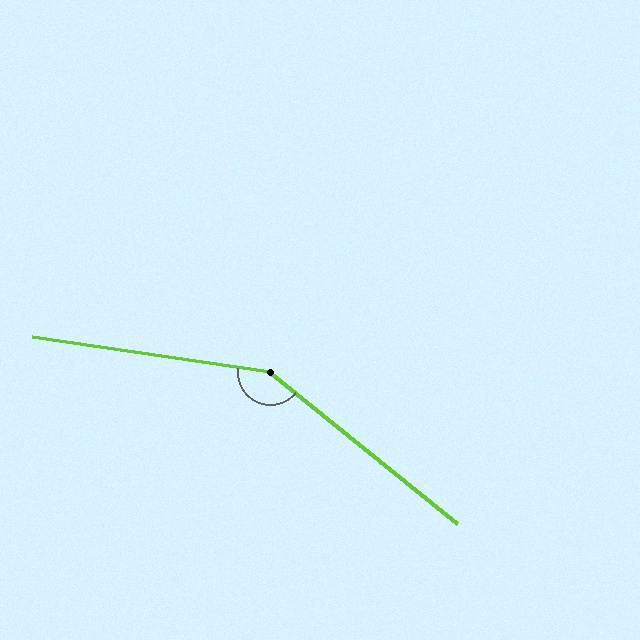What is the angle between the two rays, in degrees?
Approximately 150 degrees.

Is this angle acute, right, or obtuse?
It is obtuse.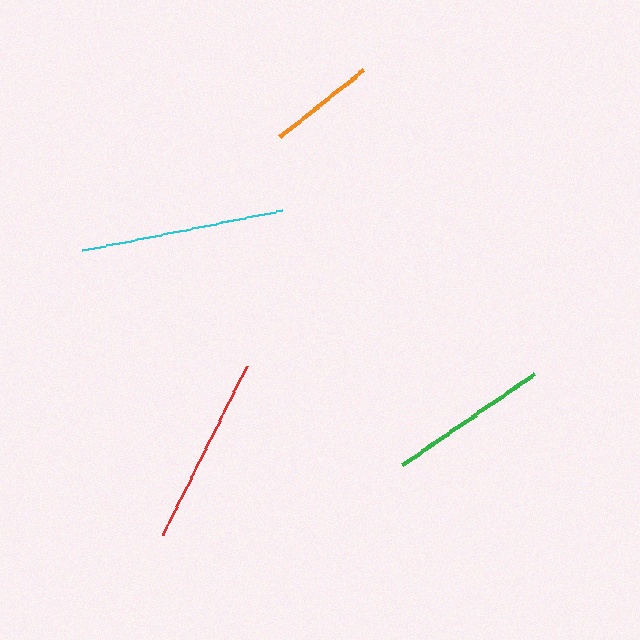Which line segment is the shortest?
The orange line is the shortest at approximately 108 pixels.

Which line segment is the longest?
The cyan line is the longest at approximately 204 pixels.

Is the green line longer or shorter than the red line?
The red line is longer than the green line.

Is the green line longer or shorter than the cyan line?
The cyan line is longer than the green line.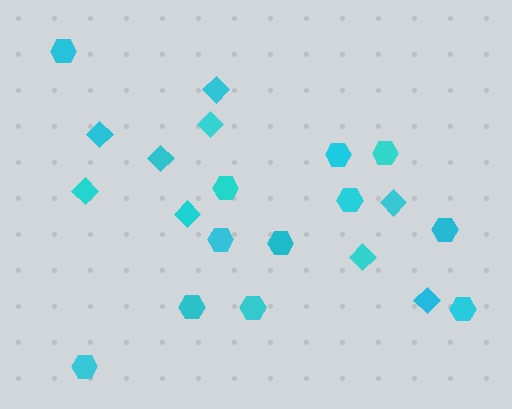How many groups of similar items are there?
There are 2 groups: one group of diamonds (9) and one group of hexagons (12).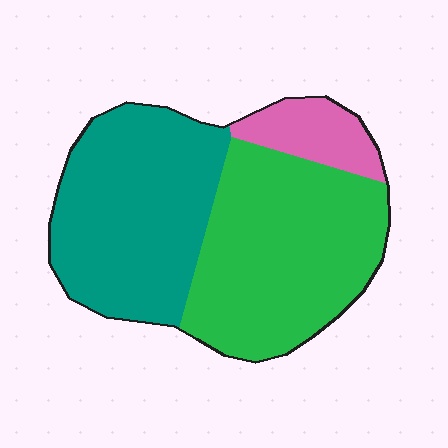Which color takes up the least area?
Pink, at roughly 10%.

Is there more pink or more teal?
Teal.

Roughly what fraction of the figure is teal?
Teal takes up about two fifths (2/5) of the figure.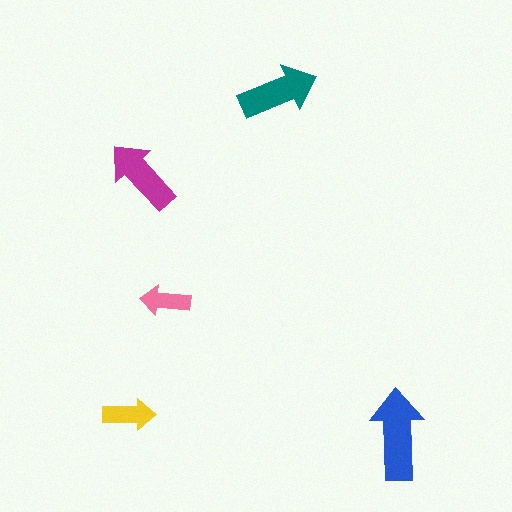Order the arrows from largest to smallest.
the blue one, the teal one, the magenta one, the yellow one, the pink one.